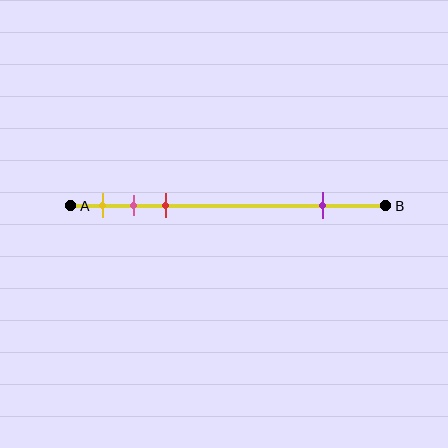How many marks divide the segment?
There are 4 marks dividing the segment.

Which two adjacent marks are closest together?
The pink and red marks are the closest adjacent pair.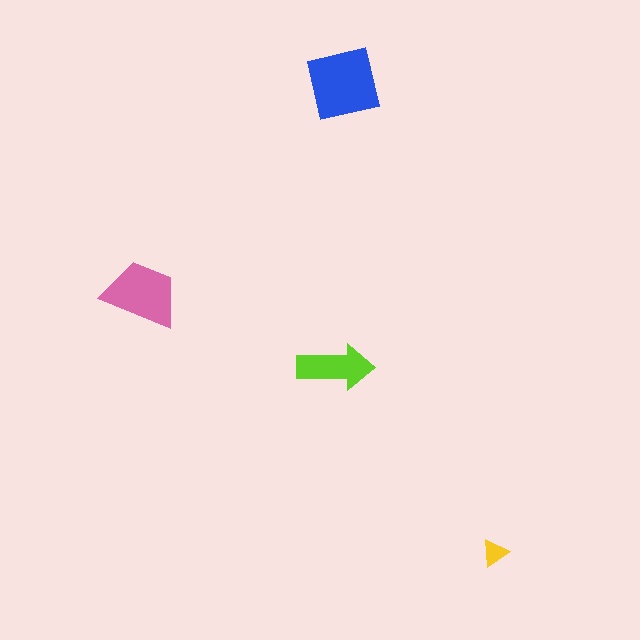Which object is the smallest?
The yellow triangle.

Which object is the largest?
The blue square.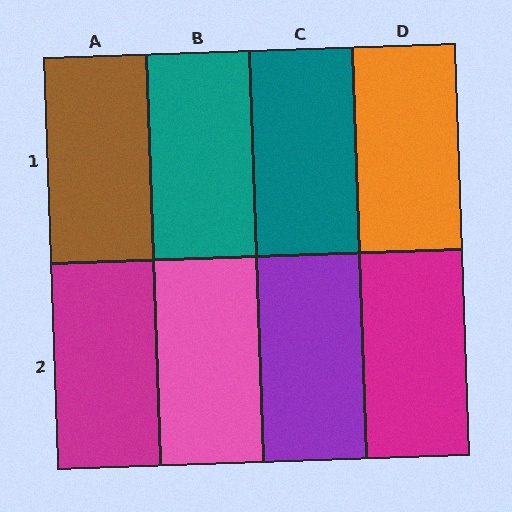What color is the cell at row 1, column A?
Brown.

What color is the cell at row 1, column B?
Teal.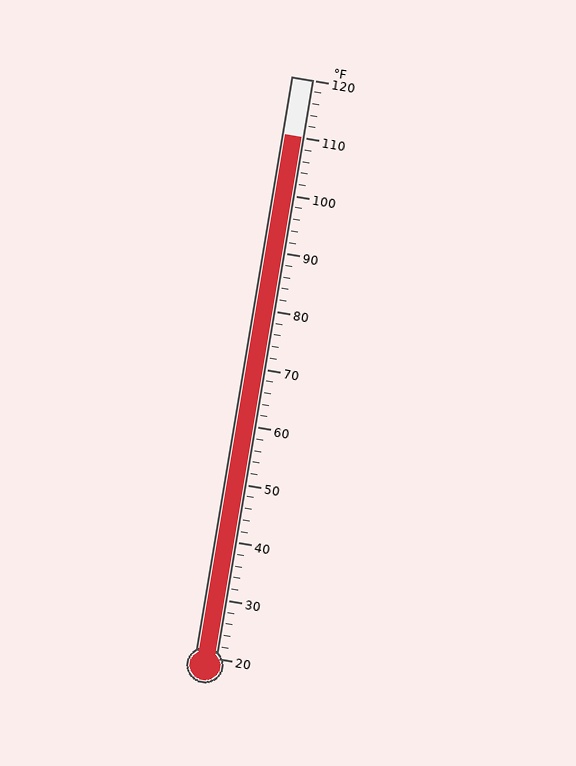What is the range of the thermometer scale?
The thermometer scale ranges from 20°F to 120°F.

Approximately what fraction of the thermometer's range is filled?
The thermometer is filled to approximately 90% of its range.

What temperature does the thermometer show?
The thermometer shows approximately 110°F.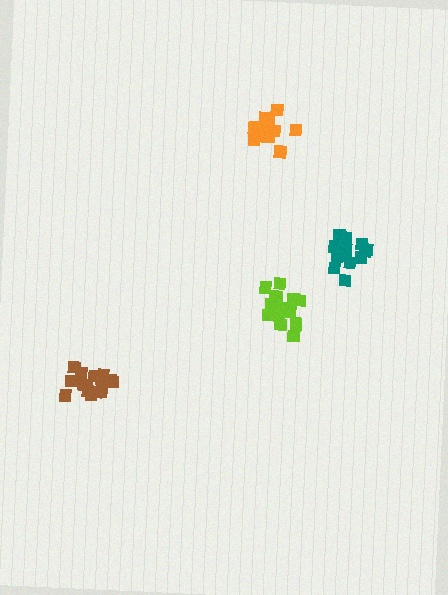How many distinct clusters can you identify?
There are 4 distinct clusters.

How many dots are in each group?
Group 1: 15 dots, Group 2: 16 dots, Group 3: 19 dots, Group 4: 13 dots (63 total).